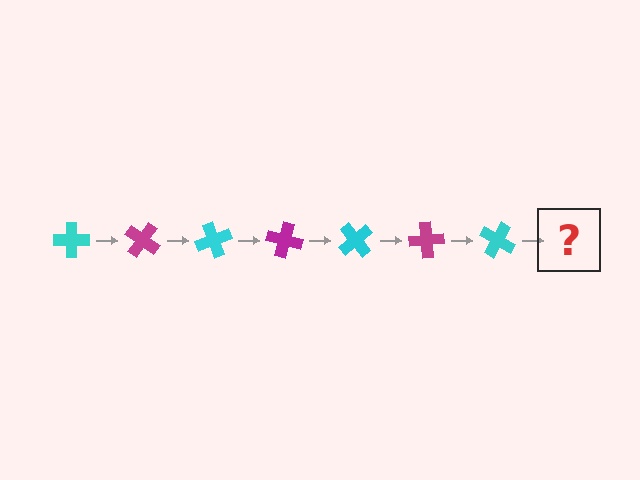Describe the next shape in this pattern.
It should be a magenta cross, rotated 245 degrees from the start.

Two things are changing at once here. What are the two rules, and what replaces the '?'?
The two rules are that it rotates 35 degrees each step and the color cycles through cyan and magenta. The '?' should be a magenta cross, rotated 245 degrees from the start.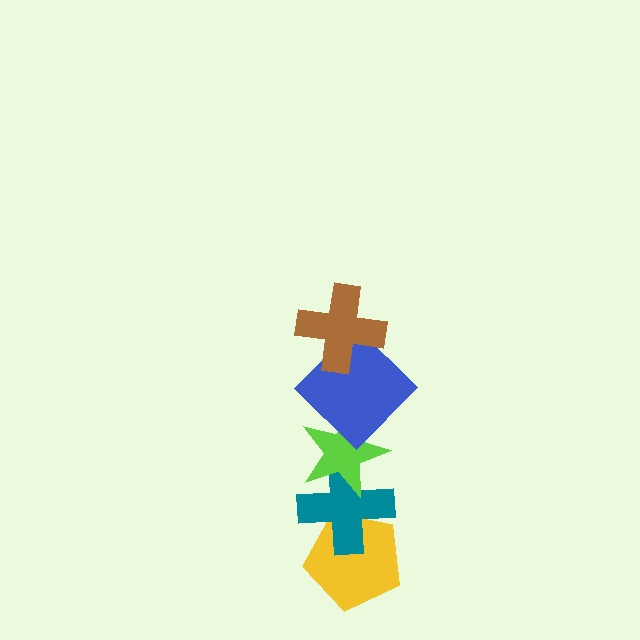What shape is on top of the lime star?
The blue diamond is on top of the lime star.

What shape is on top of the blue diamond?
The brown cross is on top of the blue diamond.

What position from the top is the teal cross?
The teal cross is 4th from the top.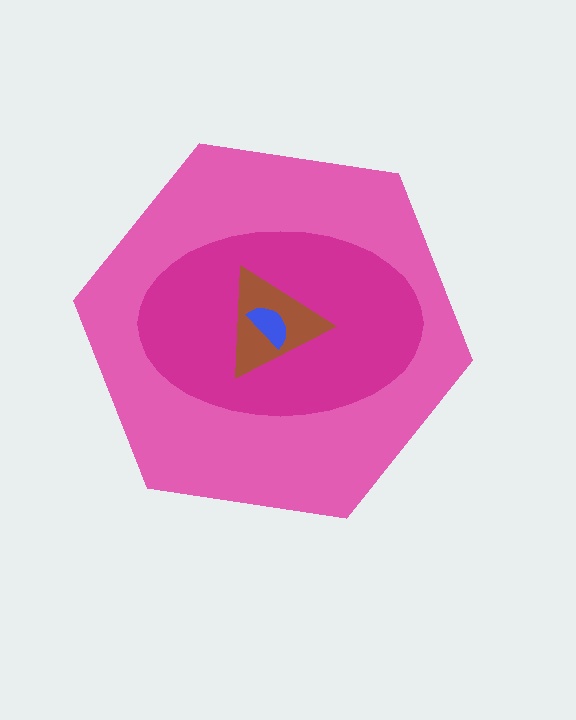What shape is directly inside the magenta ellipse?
The brown triangle.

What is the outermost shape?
The pink hexagon.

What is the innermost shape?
The blue semicircle.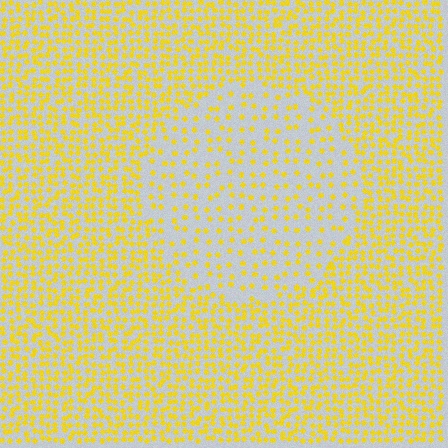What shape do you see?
I see a circle.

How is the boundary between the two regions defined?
The boundary is defined by a change in element density (approximately 2.2x ratio). All elements are the same color, size, and shape.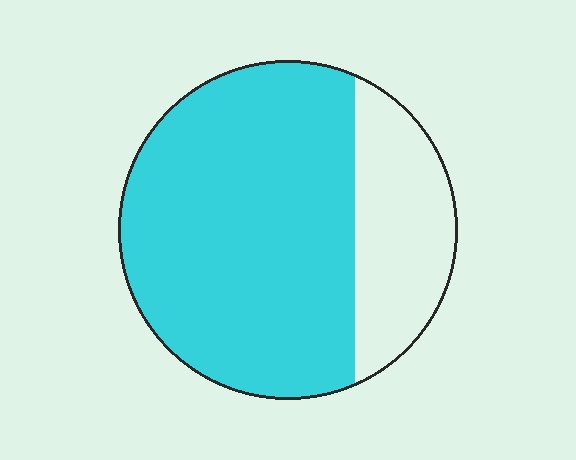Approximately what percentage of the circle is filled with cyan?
Approximately 75%.